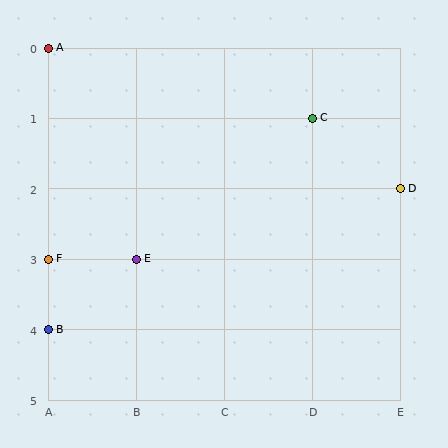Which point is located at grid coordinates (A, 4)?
Point B is at (A, 4).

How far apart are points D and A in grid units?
Points D and A are 4 columns and 2 rows apart (about 4.5 grid units diagonally).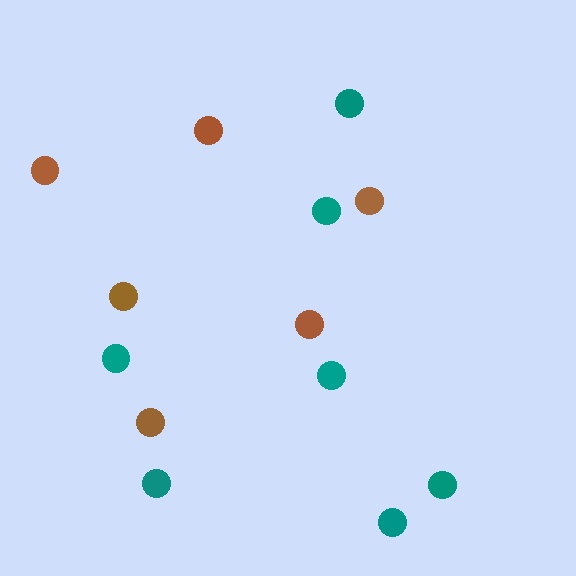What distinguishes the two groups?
There are 2 groups: one group of teal circles (7) and one group of brown circles (6).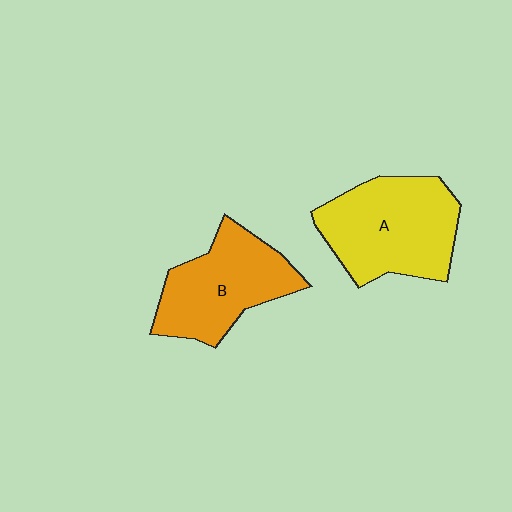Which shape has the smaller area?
Shape B (orange).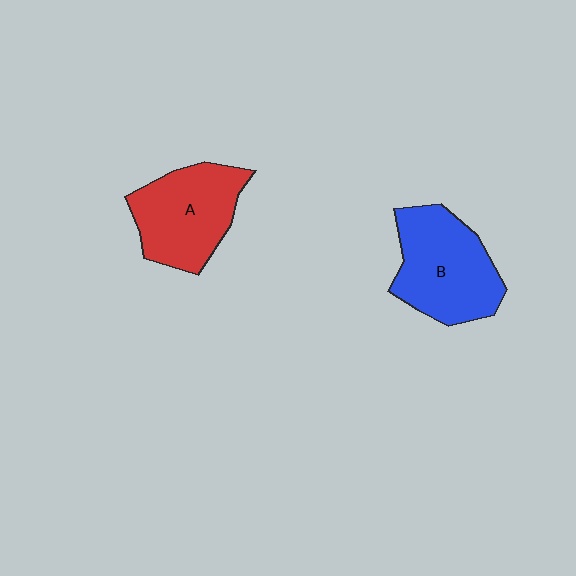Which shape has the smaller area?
Shape A (red).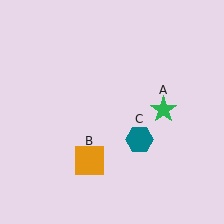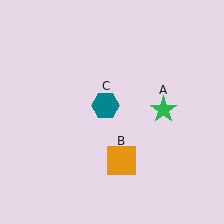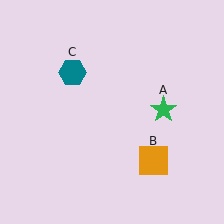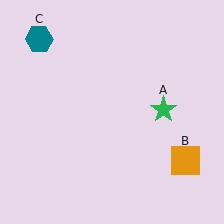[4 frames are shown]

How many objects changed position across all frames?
2 objects changed position: orange square (object B), teal hexagon (object C).